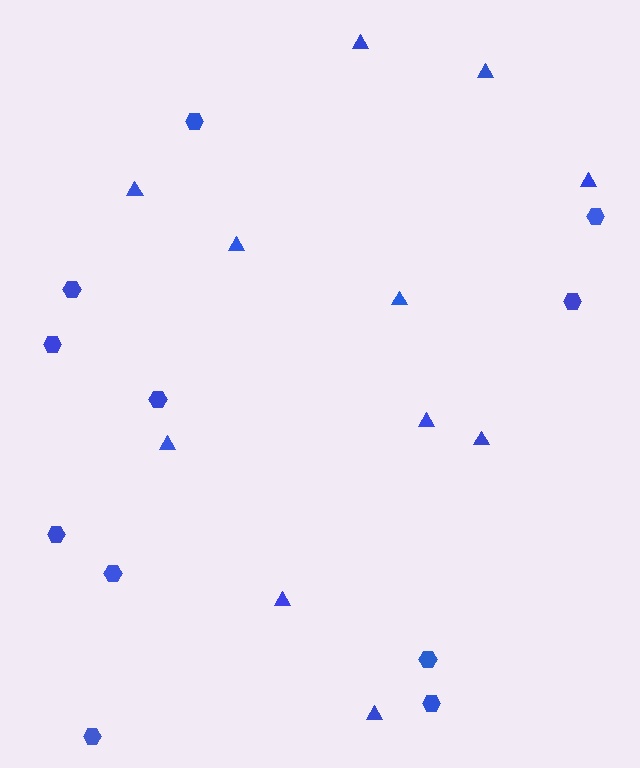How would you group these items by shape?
There are 2 groups: one group of hexagons (11) and one group of triangles (11).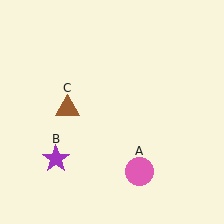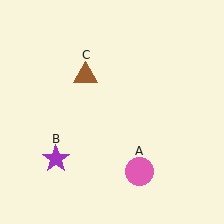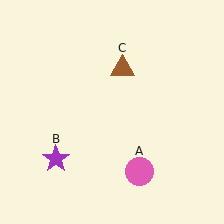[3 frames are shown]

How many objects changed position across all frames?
1 object changed position: brown triangle (object C).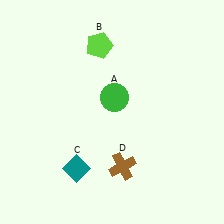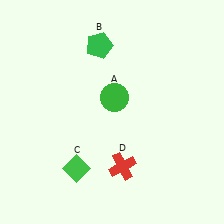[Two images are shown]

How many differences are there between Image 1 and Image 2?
There are 3 differences between the two images.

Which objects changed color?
B changed from lime to green. C changed from teal to green. D changed from brown to red.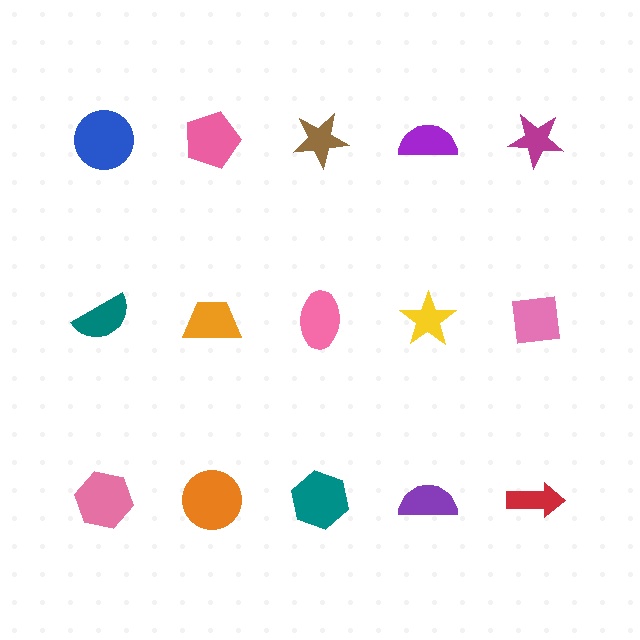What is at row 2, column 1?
A teal semicircle.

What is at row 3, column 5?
A red arrow.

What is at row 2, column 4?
A yellow star.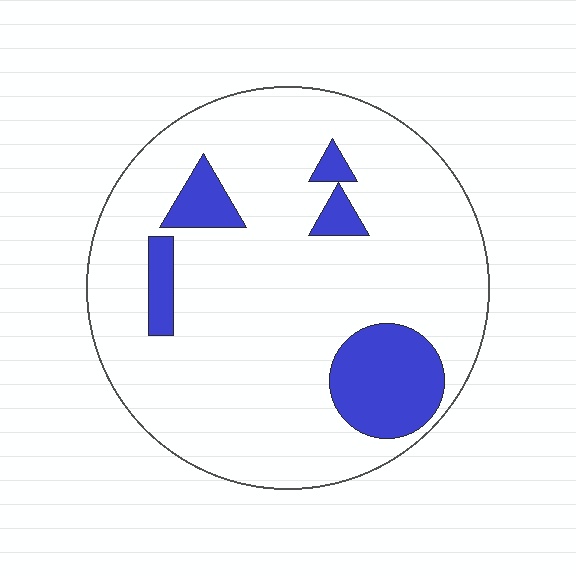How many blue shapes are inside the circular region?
5.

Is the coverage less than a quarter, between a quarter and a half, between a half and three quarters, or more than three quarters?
Less than a quarter.